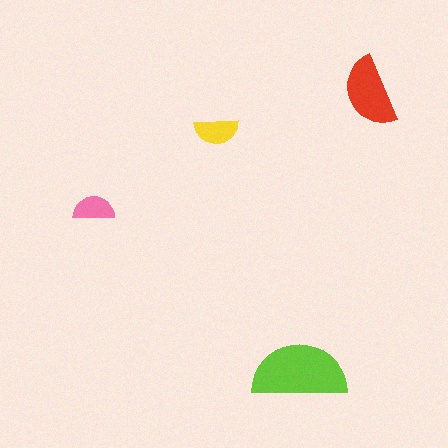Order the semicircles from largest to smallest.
the lime one, the red one, the yellow one, the pink one.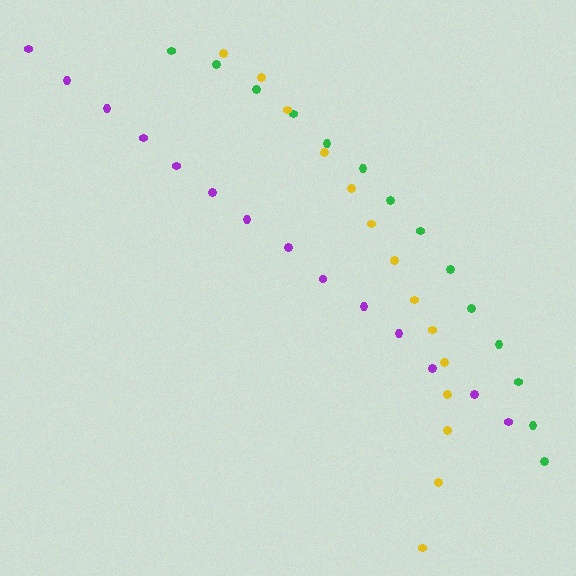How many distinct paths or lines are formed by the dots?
There are 3 distinct paths.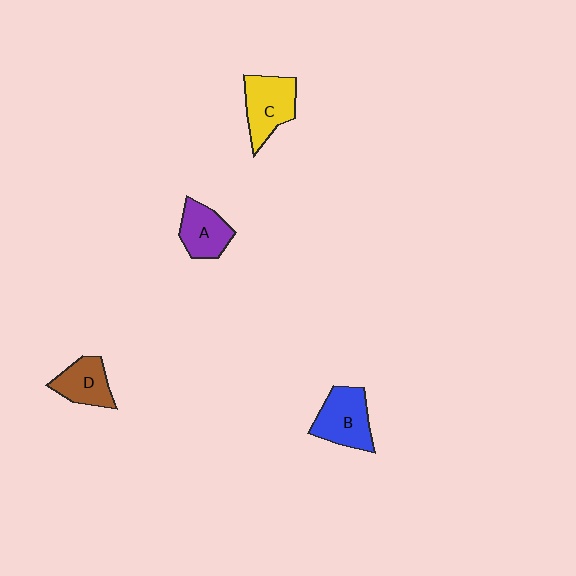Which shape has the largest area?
Shape B (blue).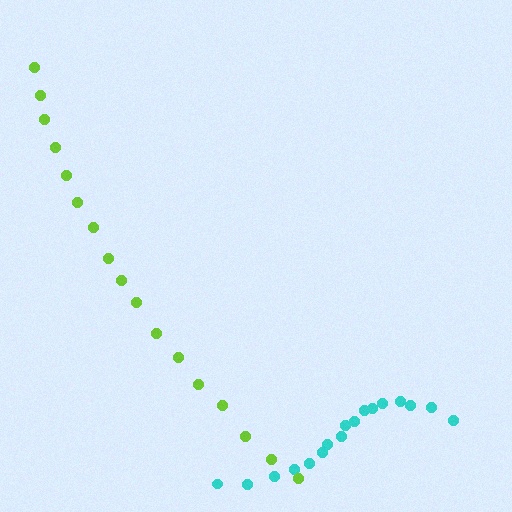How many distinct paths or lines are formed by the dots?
There are 2 distinct paths.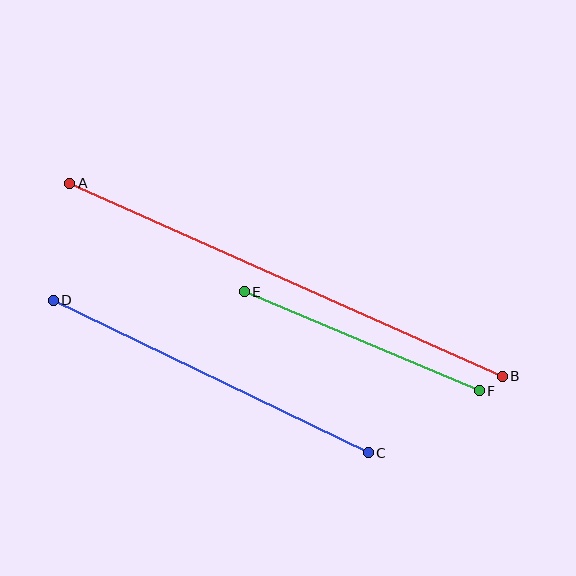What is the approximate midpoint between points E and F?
The midpoint is at approximately (362, 341) pixels.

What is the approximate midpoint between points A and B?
The midpoint is at approximately (286, 280) pixels.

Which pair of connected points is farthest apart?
Points A and B are farthest apart.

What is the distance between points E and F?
The distance is approximately 255 pixels.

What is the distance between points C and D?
The distance is approximately 350 pixels.